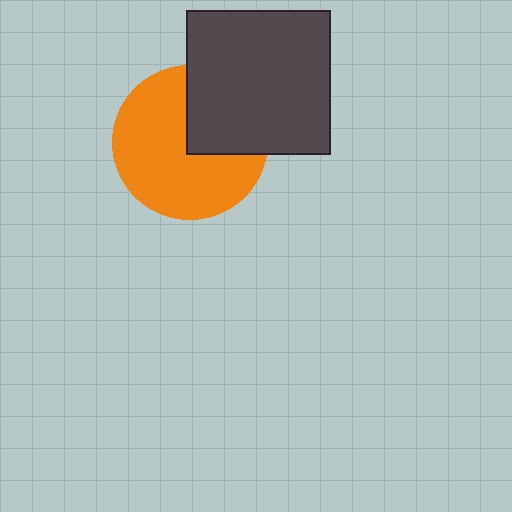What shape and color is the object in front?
The object in front is a dark gray square.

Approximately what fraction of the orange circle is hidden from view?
Roughly 32% of the orange circle is hidden behind the dark gray square.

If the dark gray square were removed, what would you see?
You would see the complete orange circle.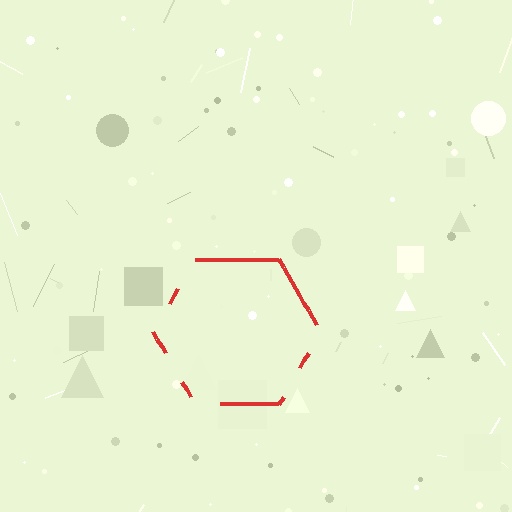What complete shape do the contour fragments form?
The contour fragments form a hexagon.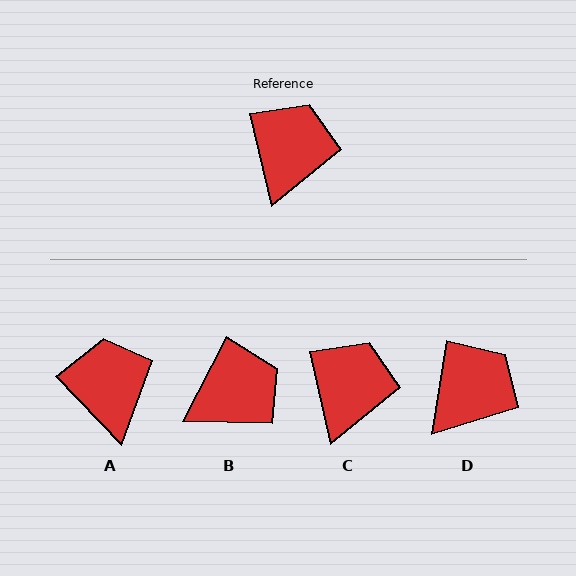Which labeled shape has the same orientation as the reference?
C.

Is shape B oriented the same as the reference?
No, it is off by about 41 degrees.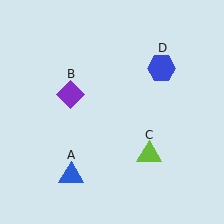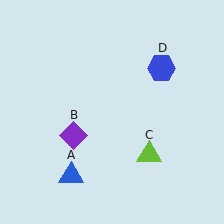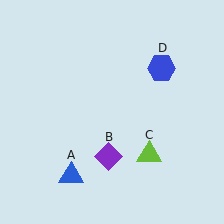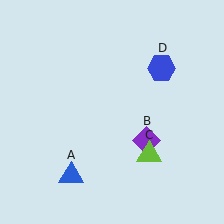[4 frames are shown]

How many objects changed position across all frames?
1 object changed position: purple diamond (object B).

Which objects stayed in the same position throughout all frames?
Blue triangle (object A) and lime triangle (object C) and blue hexagon (object D) remained stationary.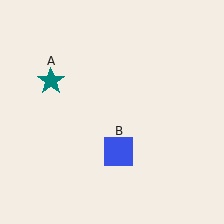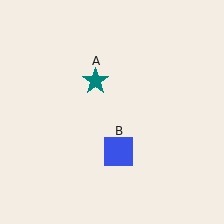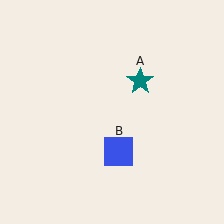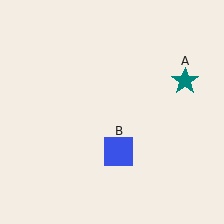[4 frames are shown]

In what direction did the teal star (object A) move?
The teal star (object A) moved right.